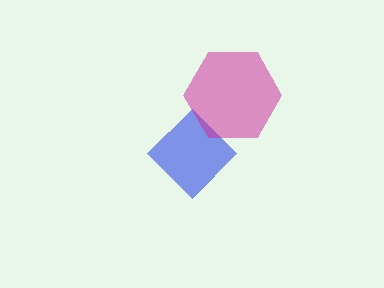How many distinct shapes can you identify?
There are 2 distinct shapes: a blue diamond, a magenta hexagon.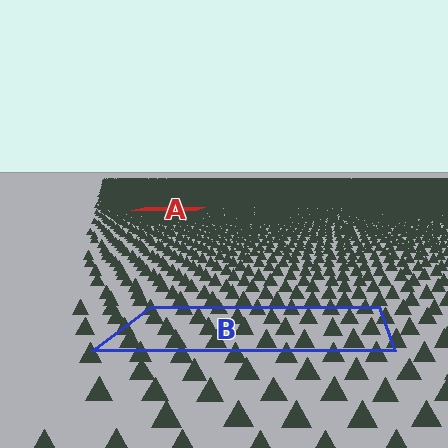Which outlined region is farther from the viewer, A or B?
Region A is farther from the viewer — the texture elements inside it appear smaller and more densely packed.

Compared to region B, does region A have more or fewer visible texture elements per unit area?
Region A has more texture elements per unit area — they are packed more densely because it is farther away.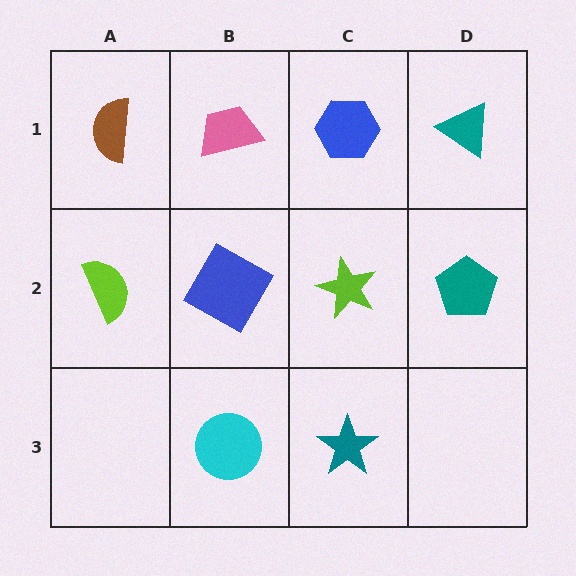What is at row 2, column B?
A blue square.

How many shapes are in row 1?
4 shapes.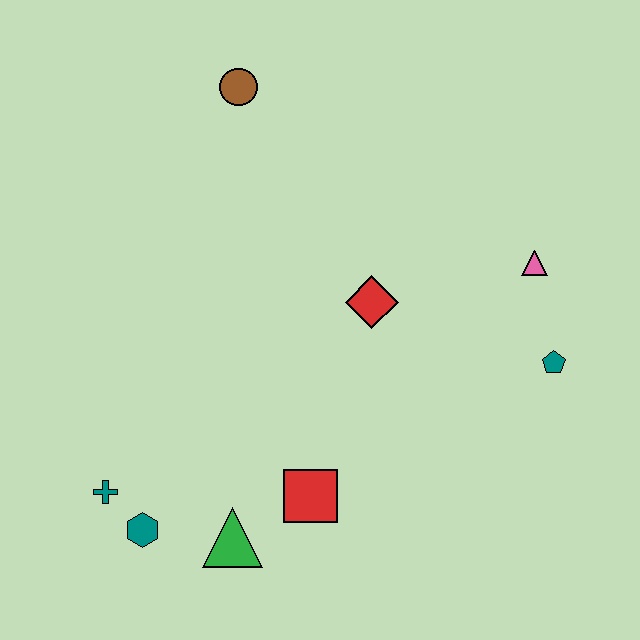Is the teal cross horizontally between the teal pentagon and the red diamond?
No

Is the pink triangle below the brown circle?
Yes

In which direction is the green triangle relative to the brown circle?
The green triangle is below the brown circle.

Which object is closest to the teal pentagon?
The pink triangle is closest to the teal pentagon.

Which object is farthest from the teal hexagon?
The pink triangle is farthest from the teal hexagon.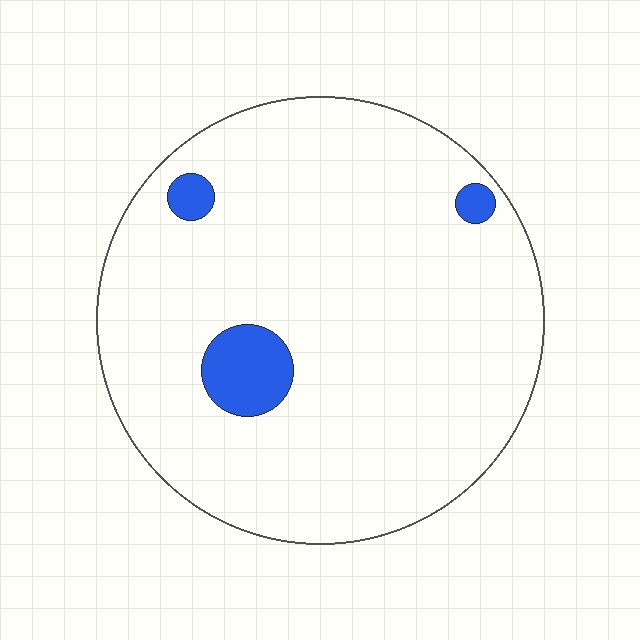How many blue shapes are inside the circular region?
3.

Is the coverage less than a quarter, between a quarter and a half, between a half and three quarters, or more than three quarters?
Less than a quarter.